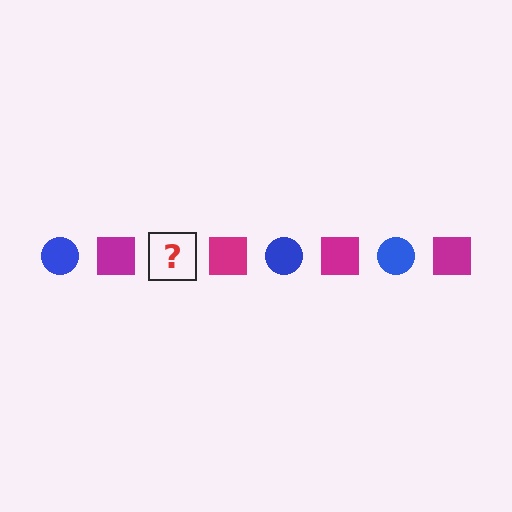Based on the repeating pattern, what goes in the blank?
The blank should be a blue circle.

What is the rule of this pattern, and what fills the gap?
The rule is that the pattern alternates between blue circle and magenta square. The gap should be filled with a blue circle.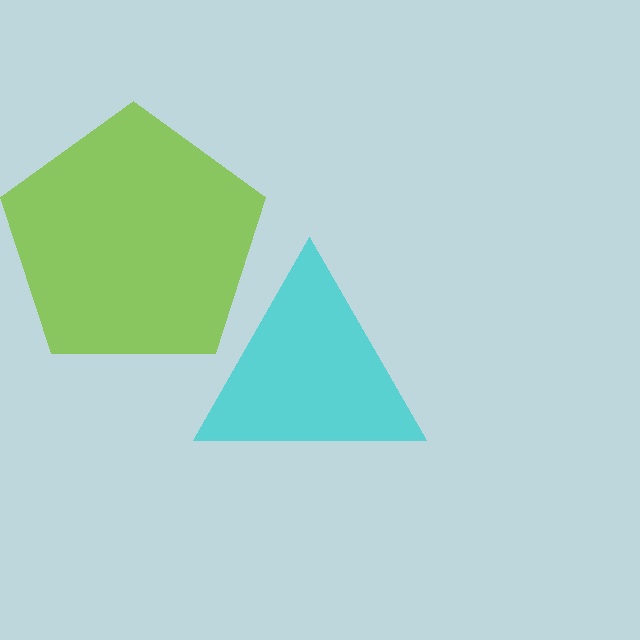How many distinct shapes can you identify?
There are 2 distinct shapes: a lime pentagon, a cyan triangle.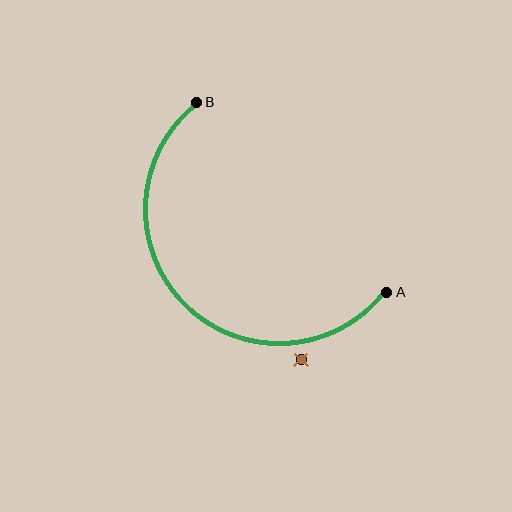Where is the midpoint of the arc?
The arc midpoint is the point on the curve farthest from the straight line joining A and B. It sits below and to the left of that line.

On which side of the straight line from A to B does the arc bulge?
The arc bulges below and to the left of the straight line connecting A and B.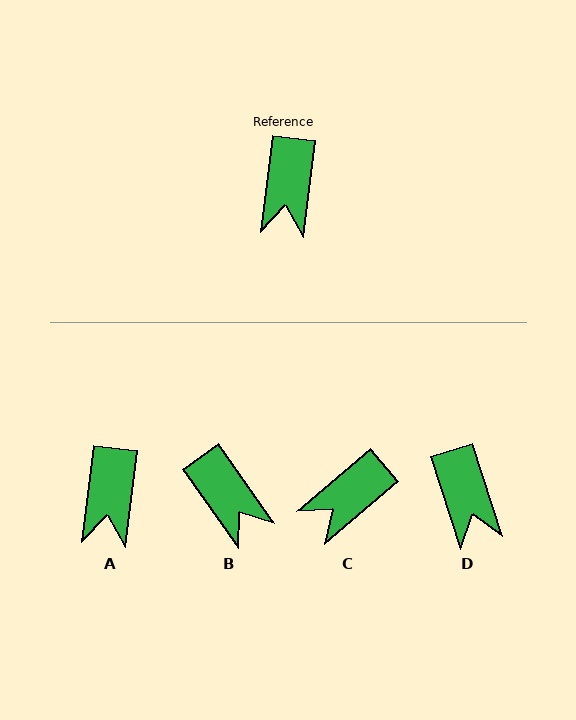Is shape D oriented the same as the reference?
No, it is off by about 25 degrees.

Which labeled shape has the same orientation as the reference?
A.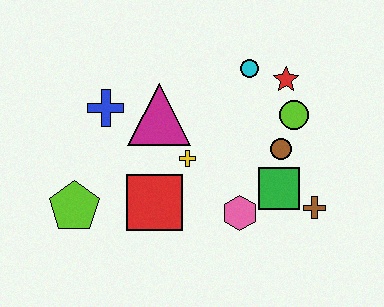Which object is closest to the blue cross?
The magenta triangle is closest to the blue cross.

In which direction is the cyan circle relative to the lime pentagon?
The cyan circle is to the right of the lime pentagon.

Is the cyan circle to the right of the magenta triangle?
Yes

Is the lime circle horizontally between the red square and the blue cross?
No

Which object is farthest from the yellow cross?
The brown cross is farthest from the yellow cross.